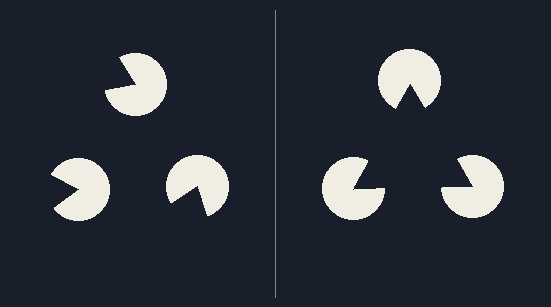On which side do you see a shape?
An illusory triangle appears on the right side. On the left side the wedge cuts are rotated, so no coherent shape forms.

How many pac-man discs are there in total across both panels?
6 — 3 on each side.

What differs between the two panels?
The pac-man discs are positioned identically on both sides; only the wedge orientations differ. On the right they align to a triangle; on the left they are misaligned.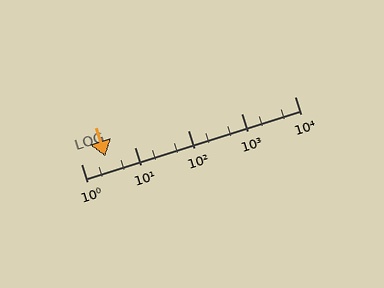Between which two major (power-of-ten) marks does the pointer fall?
The pointer is between 1 and 10.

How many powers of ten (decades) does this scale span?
The scale spans 4 decades, from 1 to 10000.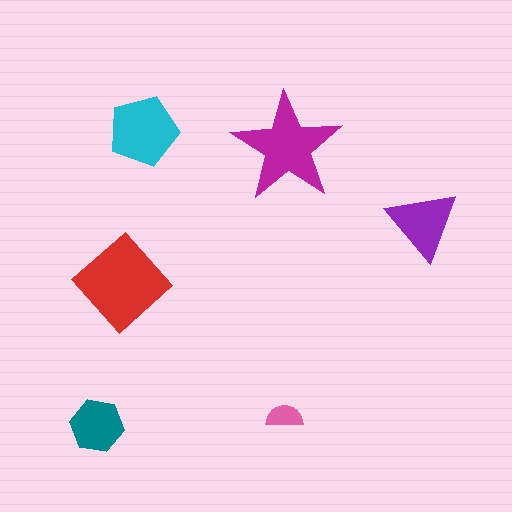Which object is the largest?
The red diamond.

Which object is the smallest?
The pink semicircle.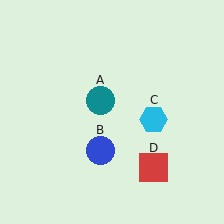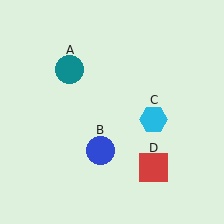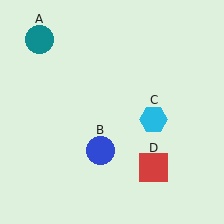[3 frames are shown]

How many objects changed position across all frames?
1 object changed position: teal circle (object A).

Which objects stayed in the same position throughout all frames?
Blue circle (object B) and cyan hexagon (object C) and red square (object D) remained stationary.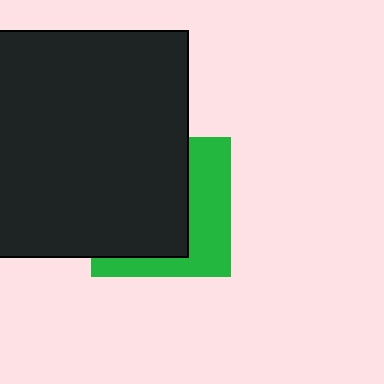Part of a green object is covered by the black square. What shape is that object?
It is a square.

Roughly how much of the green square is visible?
A small part of it is visible (roughly 40%).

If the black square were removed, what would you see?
You would see the complete green square.